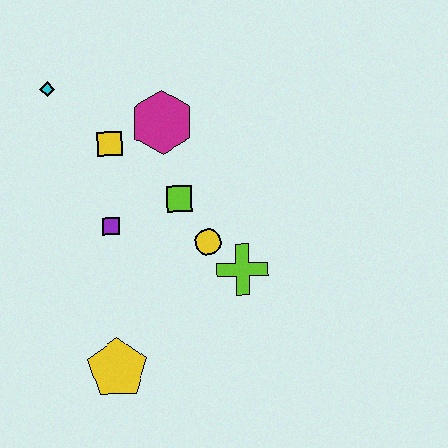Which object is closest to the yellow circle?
The lime cross is closest to the yellow circle.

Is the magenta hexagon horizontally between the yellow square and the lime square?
Yes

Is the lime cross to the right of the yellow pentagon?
Yes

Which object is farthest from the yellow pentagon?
The cyan diamond is farthest from the yellow pentagon.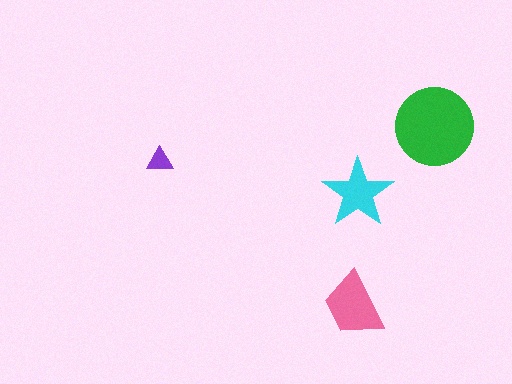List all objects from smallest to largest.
The purple triangle, the cyan star, the pink trapezoid, the green circle.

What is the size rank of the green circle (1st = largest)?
1st.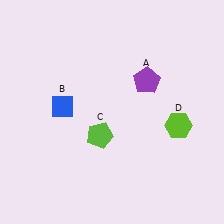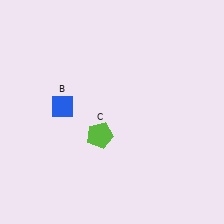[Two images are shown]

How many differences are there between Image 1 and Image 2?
There are 2 differences between the two images.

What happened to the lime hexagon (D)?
The lime hexagon (D) was removed in Image 2. It was in the bottom-right area of Image 1.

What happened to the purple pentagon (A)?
The purple pentagon (A) was removed in Image 2. It was in the top-right area of Image 1.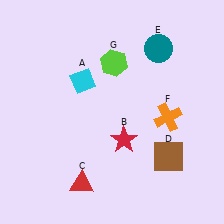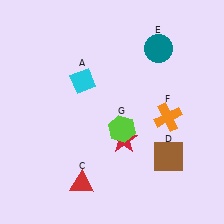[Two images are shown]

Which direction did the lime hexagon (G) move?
The lime hexagon (G) moved down.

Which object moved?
The lime hexagon (G) moved down.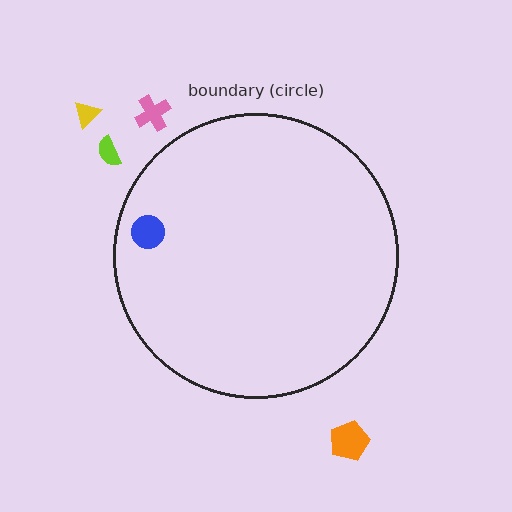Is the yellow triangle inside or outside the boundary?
Outside.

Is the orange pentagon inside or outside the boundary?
Outside.